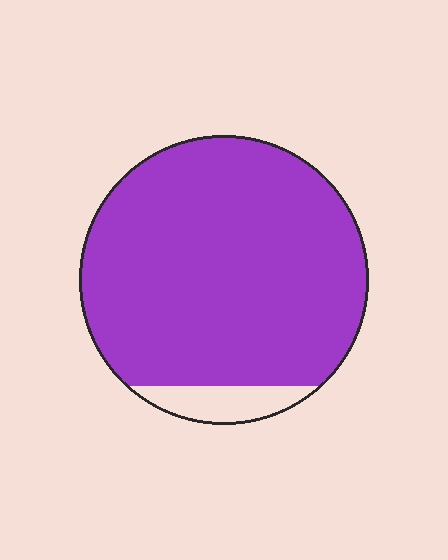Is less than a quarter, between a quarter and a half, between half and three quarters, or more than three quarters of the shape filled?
More than three quarters.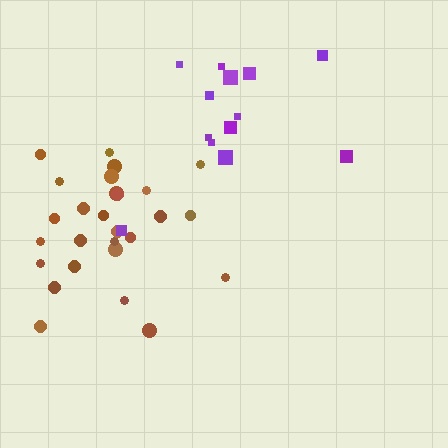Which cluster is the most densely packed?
Brown.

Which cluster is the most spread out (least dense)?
Purple.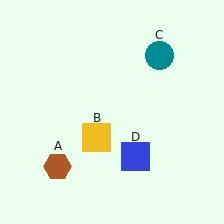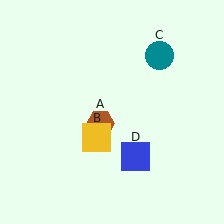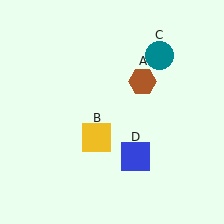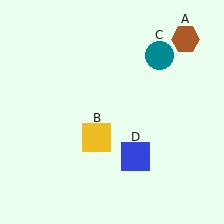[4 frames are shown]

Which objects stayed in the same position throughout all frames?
Yellow square (object B) and teal circle (object C) and blue square (object D) remained stationary.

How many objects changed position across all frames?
1 object changed position: brown hexagon (object A).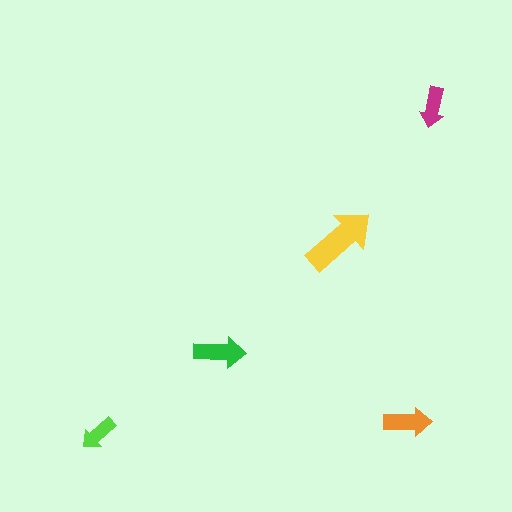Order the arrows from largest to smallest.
the yellow one, the green one, the orange one, the magenta one, the lime one.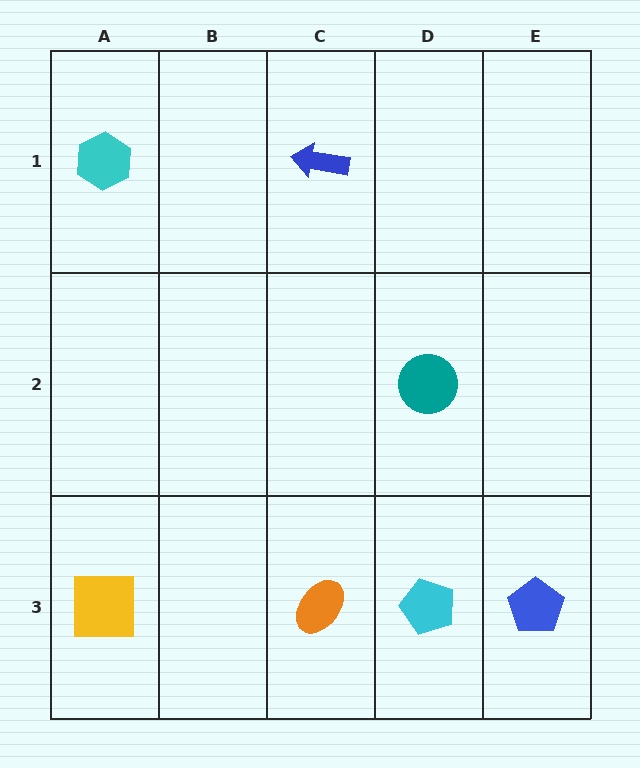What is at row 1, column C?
A blue arrow.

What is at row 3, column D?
A cyan pentagon.